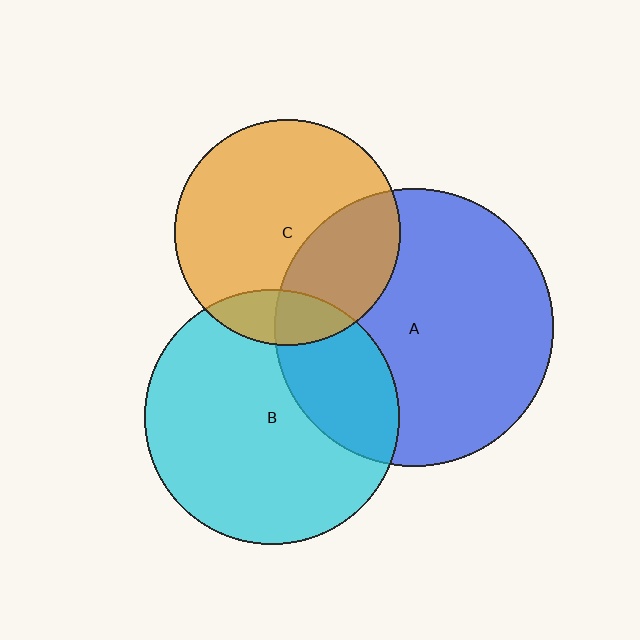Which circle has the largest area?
Circle A (blue).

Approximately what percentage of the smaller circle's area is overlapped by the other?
Approximately 30%.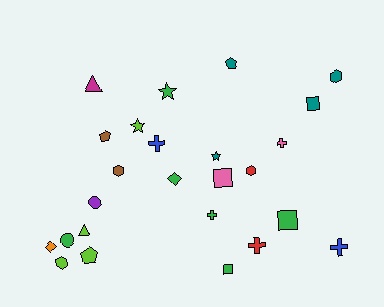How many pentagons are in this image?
There are 3 pentagons.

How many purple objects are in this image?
There is 1 purple object.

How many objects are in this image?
There are 25 objects.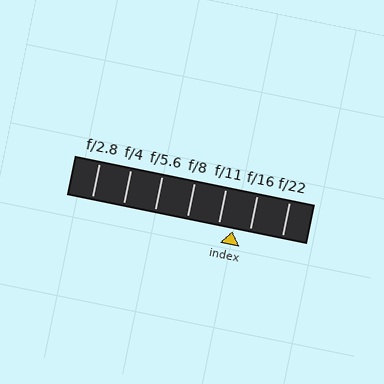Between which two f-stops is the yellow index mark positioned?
The index mark is between f/11 and f/16.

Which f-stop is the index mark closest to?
The index mark is closest to f/11.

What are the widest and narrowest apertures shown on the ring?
The widest aperture shown is f/2.8 and the narrowest is f/22.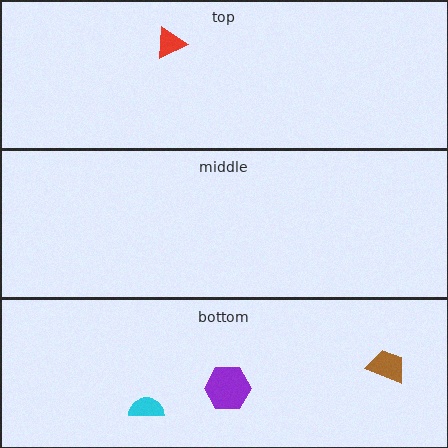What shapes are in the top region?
The red triangle.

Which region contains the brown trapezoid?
The bottom region.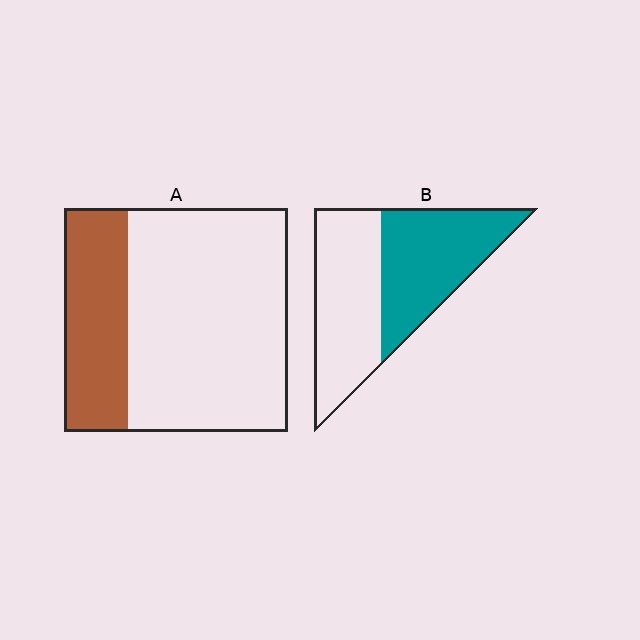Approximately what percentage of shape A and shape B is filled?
A is approximately 30% and B is approximately 50%.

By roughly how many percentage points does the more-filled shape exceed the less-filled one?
By roughly 20 percentage points (B over A).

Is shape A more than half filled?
No.